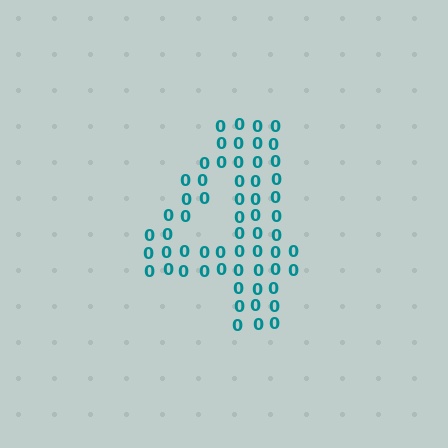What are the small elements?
The small elements are digit 0's.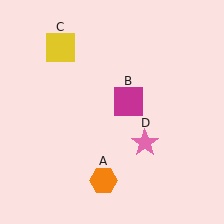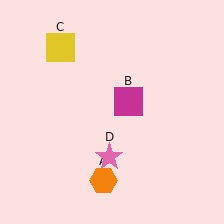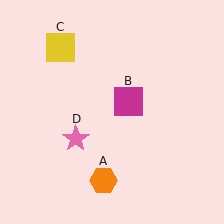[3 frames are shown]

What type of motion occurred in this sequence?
The pink star (object D) rotated clockwise around the center of the scene.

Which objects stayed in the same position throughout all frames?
Orange hexagon (object A) and magenta square (object B) and yellow square (object C) remained stationary.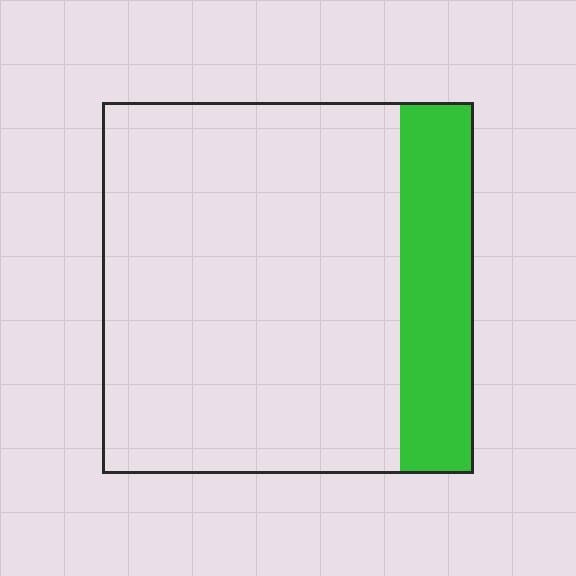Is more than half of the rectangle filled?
No.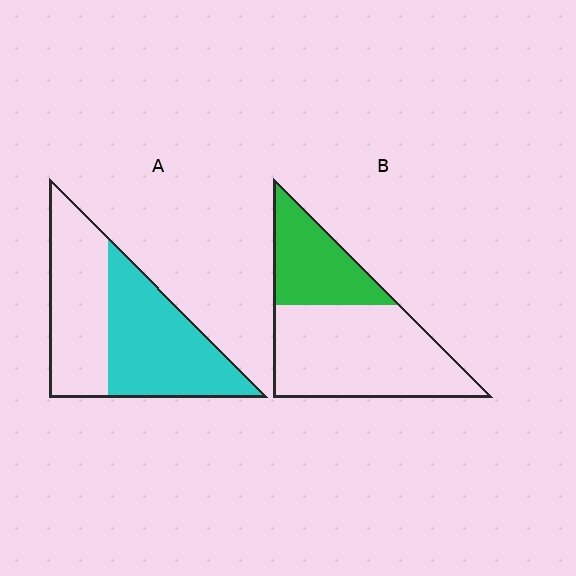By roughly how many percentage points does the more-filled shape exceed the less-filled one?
By roughly 20 percentage points (A over B).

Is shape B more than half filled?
No.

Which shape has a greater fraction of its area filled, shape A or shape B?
Shape A.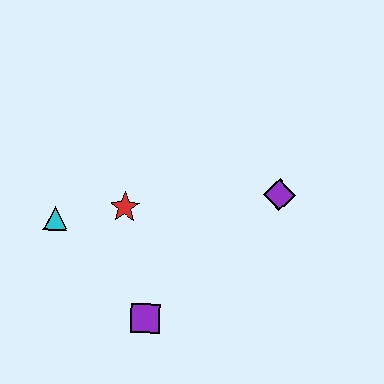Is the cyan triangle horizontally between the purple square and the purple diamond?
No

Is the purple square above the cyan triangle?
No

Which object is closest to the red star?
The cyan triangle is closest to the red star.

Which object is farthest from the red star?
The purple diamond is farthest from the red star.